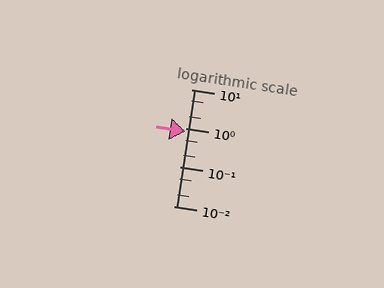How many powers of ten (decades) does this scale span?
The scale spans 3 decades, from 0.01 to 10.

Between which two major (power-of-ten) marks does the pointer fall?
The pointer is between 0.1 and 1.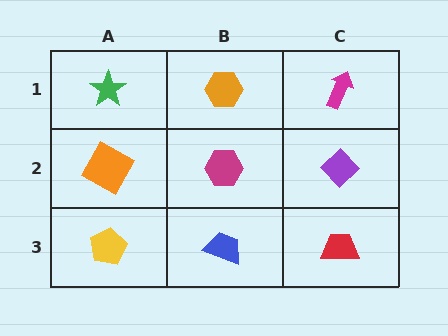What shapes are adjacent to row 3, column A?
An orange square (row 2, column A), a blue trapezoid (row 3, column B).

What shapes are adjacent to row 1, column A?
An orange square (row 2, column A), an orange hexagon (row 1, column B).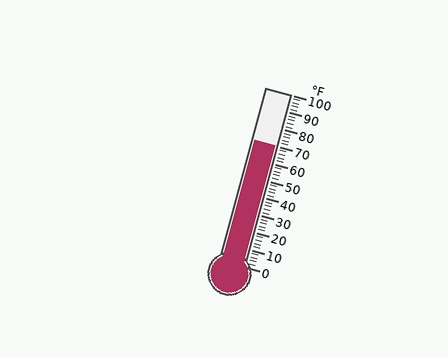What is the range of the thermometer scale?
The thermometer scale ranges from 0°F to 100°F.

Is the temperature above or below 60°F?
The temperature is above 60°F.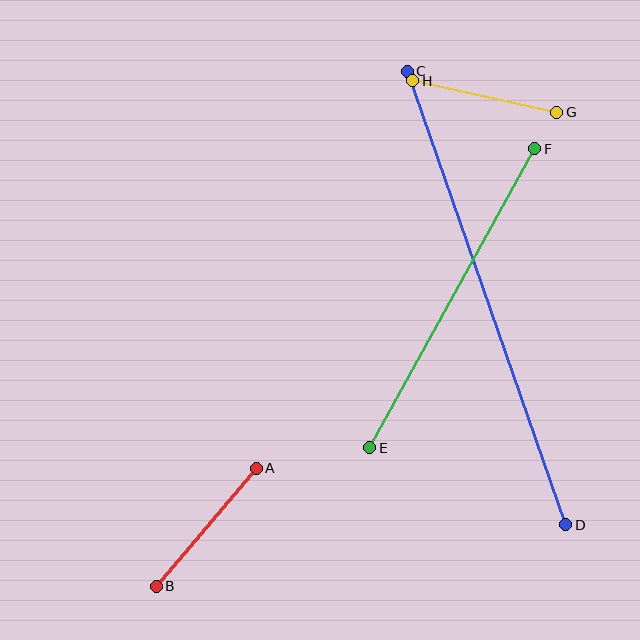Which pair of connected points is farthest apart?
Points C and D are farthest apart.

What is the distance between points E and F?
The distance is approximately 341 pixels.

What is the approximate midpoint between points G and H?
The midpoint is at approximately (485, 96) pixels.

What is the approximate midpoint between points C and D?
The midpoint is at approximately (487, 298) pixels.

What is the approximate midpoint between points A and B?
The midpoint is at approximately (206, 527) pixels.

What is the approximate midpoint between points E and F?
The midpoint is at approximately (452, 298) pixels.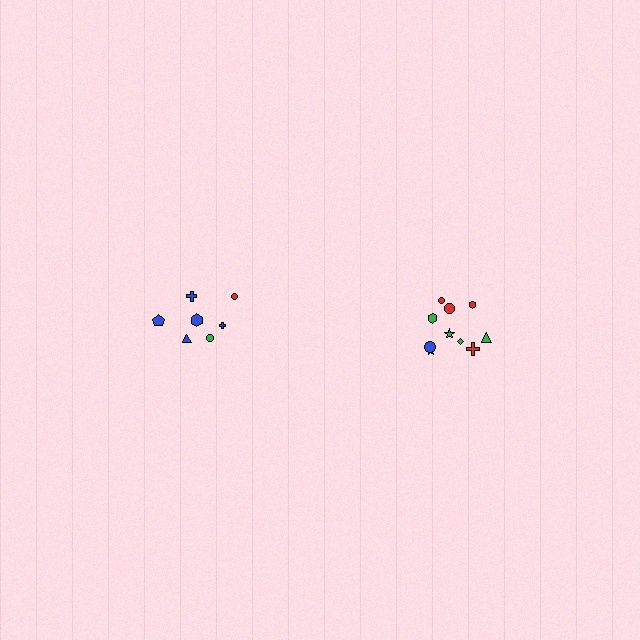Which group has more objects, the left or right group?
The right group.